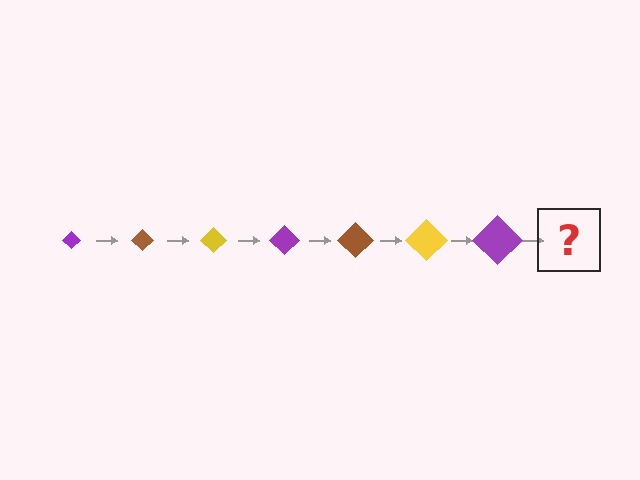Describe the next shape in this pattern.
It should be a brown diamond, larger than the previous one.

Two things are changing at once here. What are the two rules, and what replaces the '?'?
The two rules are that the diamond grows larger each step and the color cycles through purple, brown, and yellow. The '?' should be a brown diamond, larger than the previous one.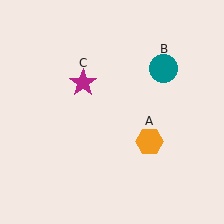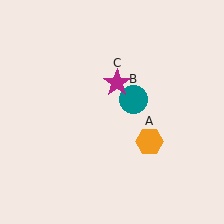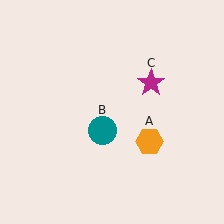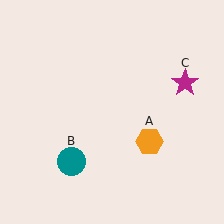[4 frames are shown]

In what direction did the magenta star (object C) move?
The magenta star (object C) moved right.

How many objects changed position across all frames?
2 objects changed position: teal circle (object B), magenta star (object C).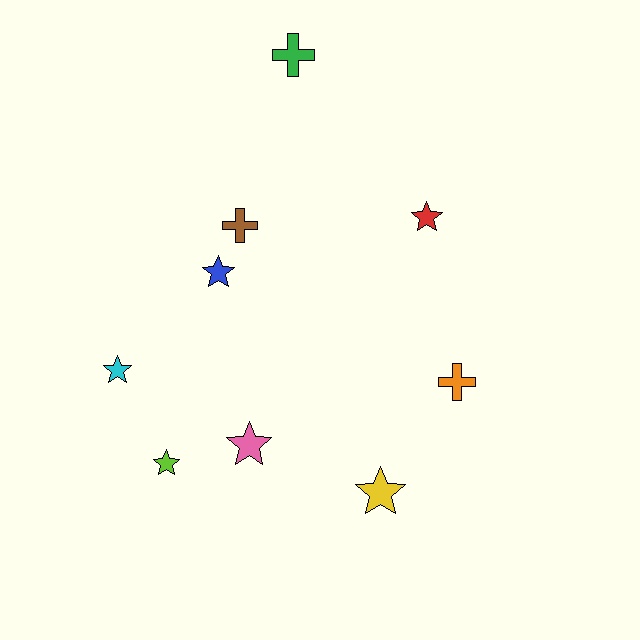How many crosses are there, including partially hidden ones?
There are 3 crosses.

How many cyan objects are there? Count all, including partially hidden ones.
There is 1 cyan object.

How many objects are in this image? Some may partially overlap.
There are 9 objects.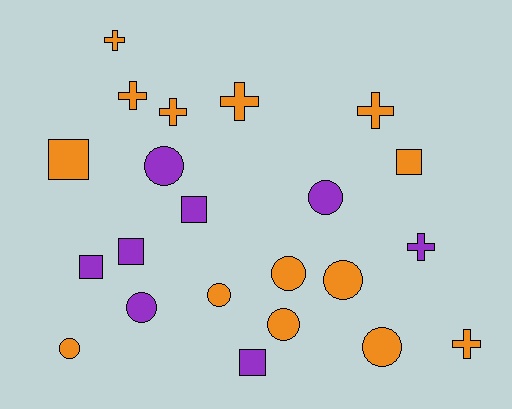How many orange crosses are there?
There are 6 orange crosses.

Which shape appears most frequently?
Circle, with 9 objects.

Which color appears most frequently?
Orange, with 14 objects.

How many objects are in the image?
There are 22 objects.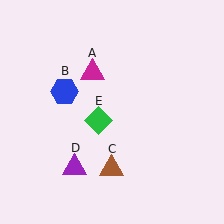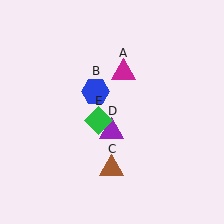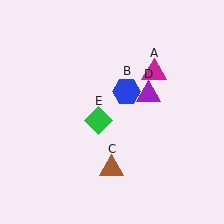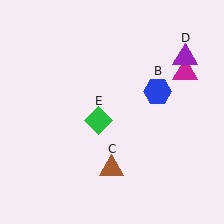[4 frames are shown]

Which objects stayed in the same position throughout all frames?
Brown triangle (object C) and green diamond (object E) remained stationary.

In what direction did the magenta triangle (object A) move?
The magenta triangle (object A) moved right.